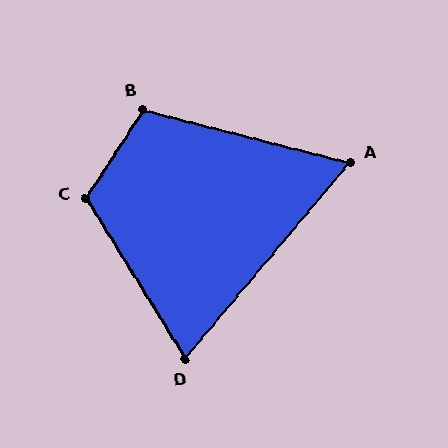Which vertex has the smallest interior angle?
A, at approximately 64 degrees.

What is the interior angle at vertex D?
Approximately 72 degrees (acute).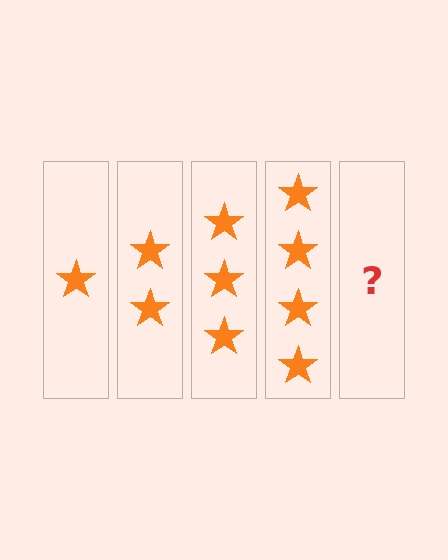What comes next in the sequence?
The next element should be 5 stars.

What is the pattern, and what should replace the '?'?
The pattern is that each step adds one more star. The '?' should be 5 stars.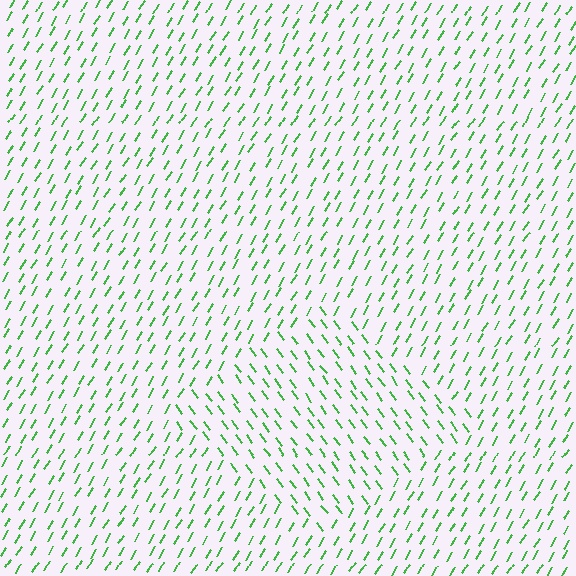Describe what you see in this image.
The image is filled with small green line segments. A diamond region in the image has lines oriented differently from the surrounding lines, creating a visible texture boundary.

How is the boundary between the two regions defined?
The boundary is defined purely by a change in line orientation (approximately 67 degrees difference). All lines are the same color and thickness.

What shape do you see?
I see a diamond.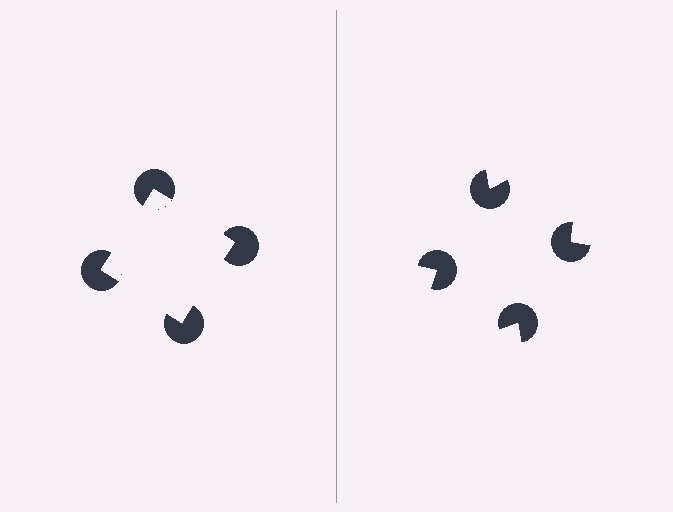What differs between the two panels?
The pac-man discs are positioned identically on both sides; only the wedge orientations differ. On the left they align to a square; on the right they are misaligned.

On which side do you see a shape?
An illusory square appears on the left side. On the right side the wedge cuts are rotated, so no coherent shape forms.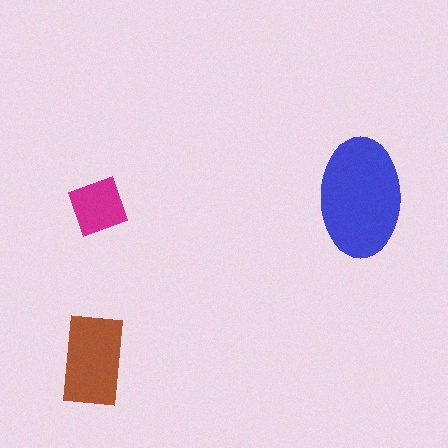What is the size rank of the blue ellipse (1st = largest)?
1st.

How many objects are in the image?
There are 3 objects in the image.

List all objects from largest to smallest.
The blue ellipse, the brown rectangle, the magenta diamond.